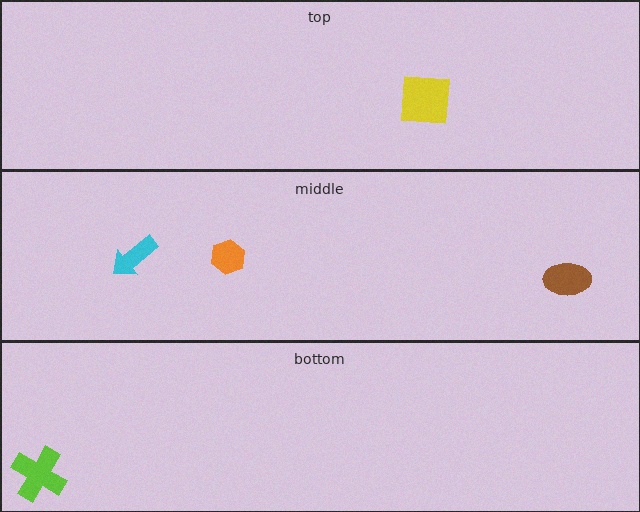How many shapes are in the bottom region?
1.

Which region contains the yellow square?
The top region.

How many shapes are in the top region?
1.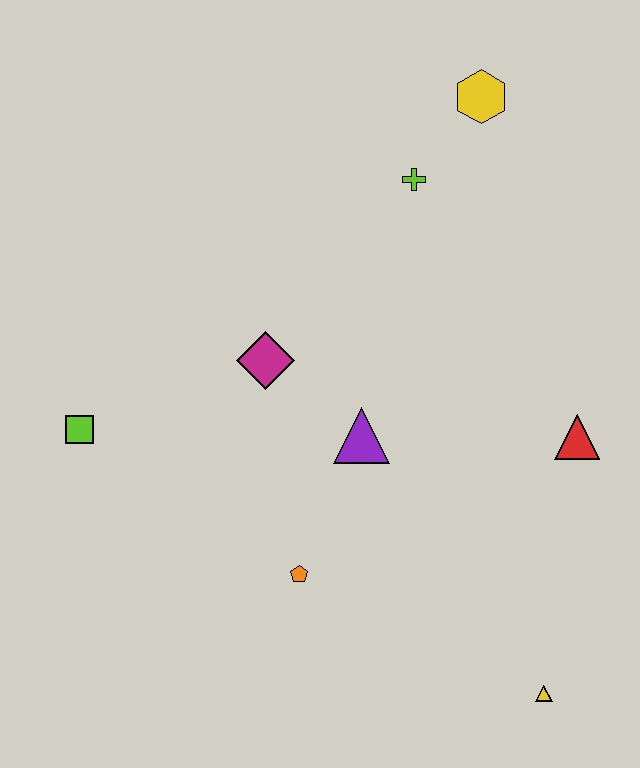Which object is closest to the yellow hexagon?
The lime cross is closest to the yellow hexagon.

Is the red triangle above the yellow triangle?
Yes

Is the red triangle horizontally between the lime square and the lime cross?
No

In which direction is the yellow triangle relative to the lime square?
The yellow triangle is to the right of the lime square.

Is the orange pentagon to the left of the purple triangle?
Yes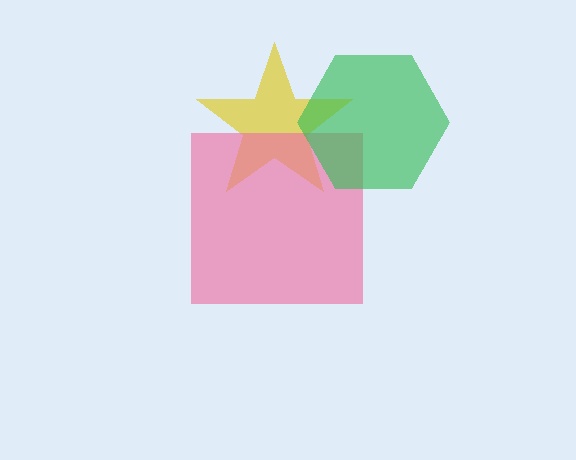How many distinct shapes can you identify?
There are 3 distinct shapes: a yellow star, a pink square, a green hexagon.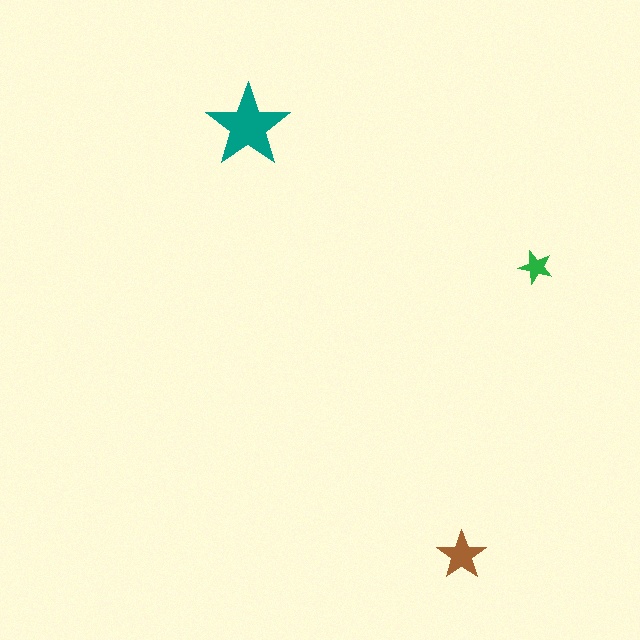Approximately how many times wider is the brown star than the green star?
About 1.5 times wider.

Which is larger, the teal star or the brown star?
The teal one.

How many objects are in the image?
There are 3 objects in the image.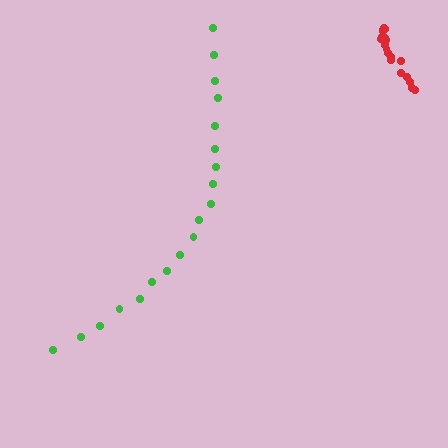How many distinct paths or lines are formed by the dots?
There are 2 distinct paths.